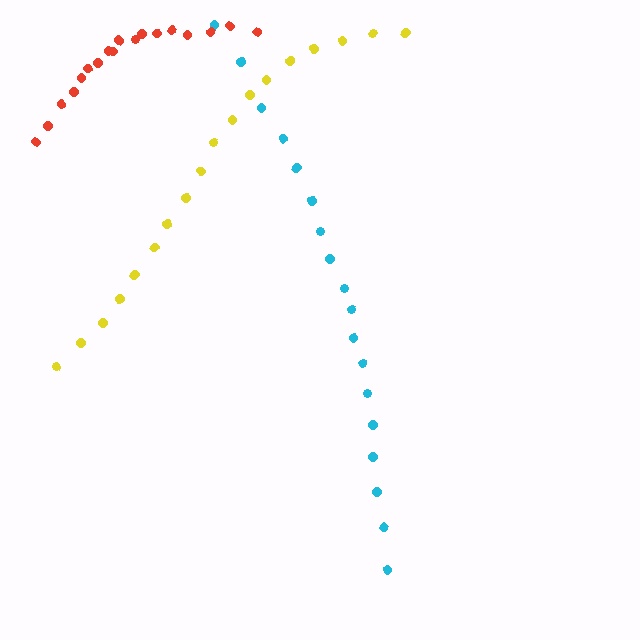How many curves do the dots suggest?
There are 3 distinct paths.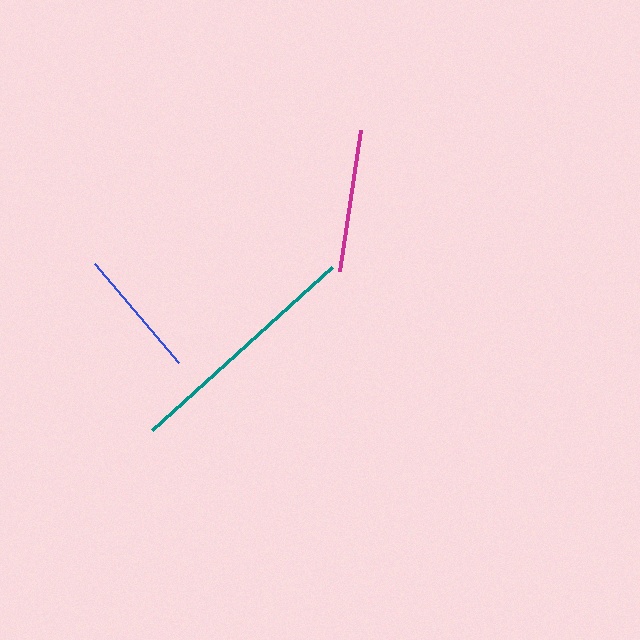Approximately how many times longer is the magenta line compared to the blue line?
The magenta line is approximately 1.1 times the length of the blue line.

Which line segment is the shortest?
The blue line is the shortest at approximately 129 pixels.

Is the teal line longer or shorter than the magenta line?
The teal line is longer than the magenta line.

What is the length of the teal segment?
The teal segment is approximately 242 pixels long.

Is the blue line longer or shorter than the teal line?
The teal line is longer than the blue line.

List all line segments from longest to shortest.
From longest to shortest: teal, magenta, blue.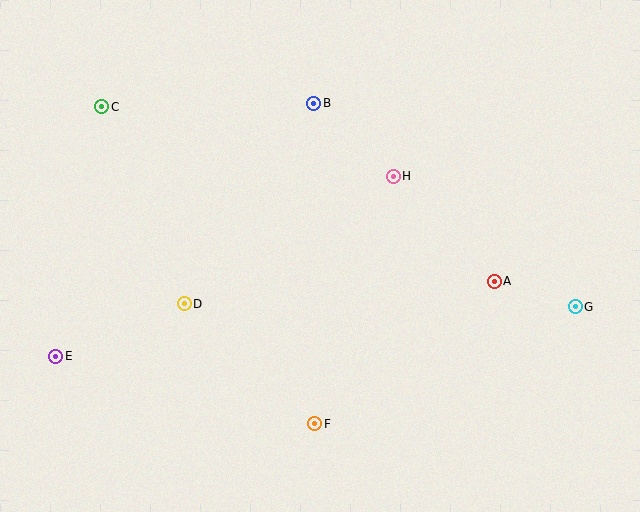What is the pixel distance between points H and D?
The distance between H and D is 245 pixels.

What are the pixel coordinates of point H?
Point H is at (393, 176).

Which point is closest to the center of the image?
Point H at (393, 176) is closest to the center.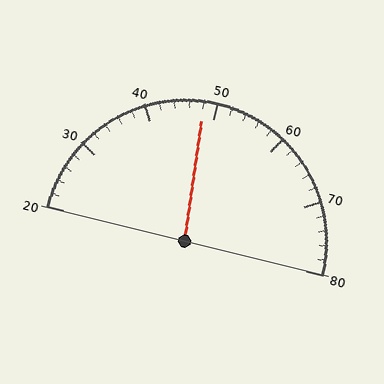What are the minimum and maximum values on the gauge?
The gauge ranges from 20 to 80.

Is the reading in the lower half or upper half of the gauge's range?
The reading is in the lower half of the range (20 to 80).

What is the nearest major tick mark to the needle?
The nearest major tick mark is 50.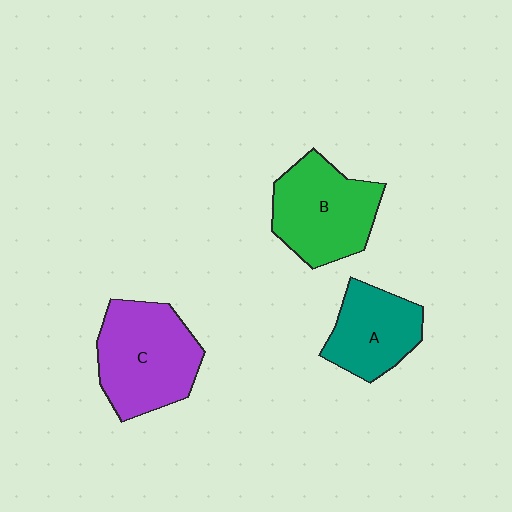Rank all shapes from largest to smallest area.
From largest to smallest: C (purple), B (green), A (teal).